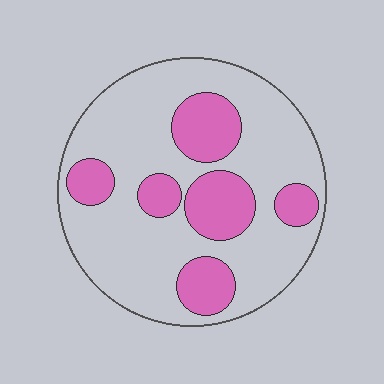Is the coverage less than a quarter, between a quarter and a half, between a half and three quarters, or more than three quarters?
Between a quarter and a half.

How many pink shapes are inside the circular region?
6.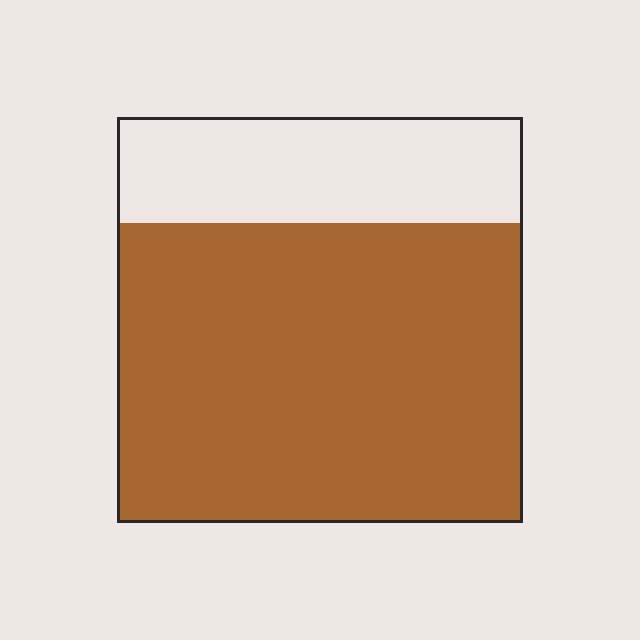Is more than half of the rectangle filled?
Yes.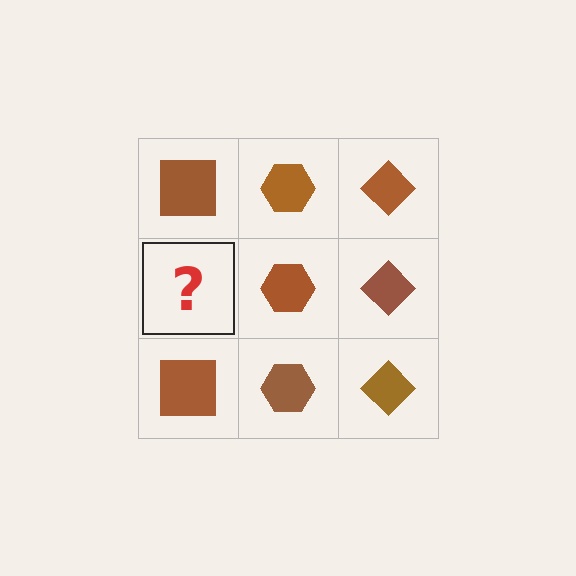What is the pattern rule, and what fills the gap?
The rule is that each column has a consistent shape. The gap should be filled with a brown square.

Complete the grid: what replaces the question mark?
The question mark should be replaced with a brown square.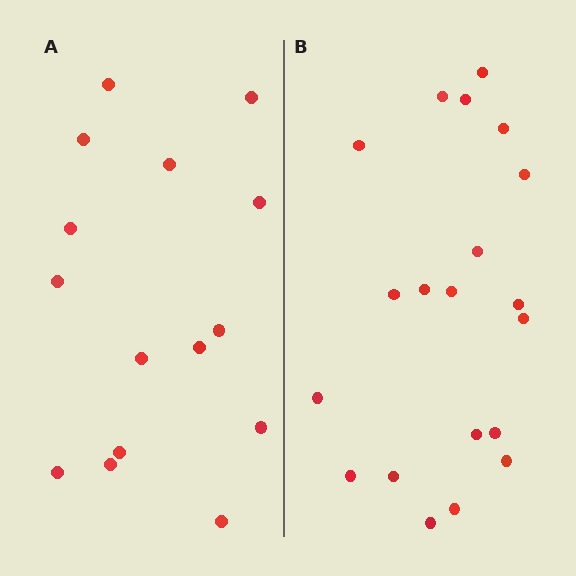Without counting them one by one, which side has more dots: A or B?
Region B (the right region) has more dots.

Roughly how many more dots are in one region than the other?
Region B has about 5 more dots than region A.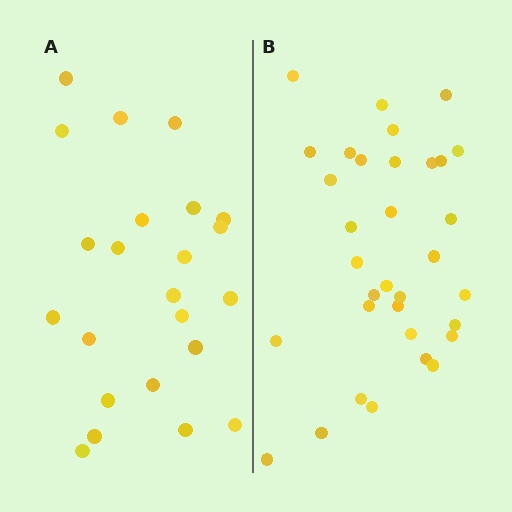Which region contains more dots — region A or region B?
Region B (the right region) has more dots.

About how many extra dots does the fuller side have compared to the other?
Region B has roughly 10 or so more dots than region A.